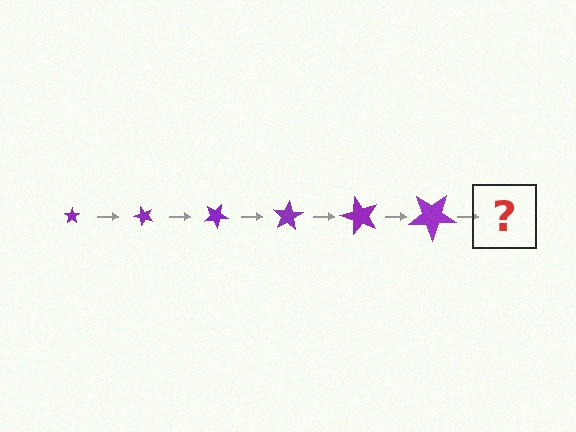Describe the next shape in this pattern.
It should be a star, larger than the previous one and rotated 300 degrees from the start.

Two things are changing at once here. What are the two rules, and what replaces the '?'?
The two rules are that the star grows larger each step and it rotates 50 degrees each step. The '?' should be a star, larger than the previous one and rotated 300 degrees from the start.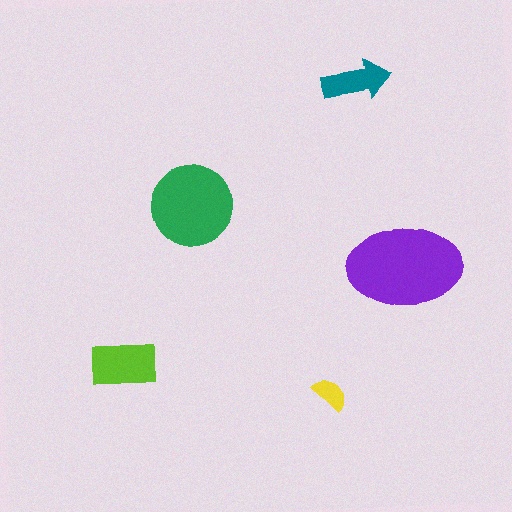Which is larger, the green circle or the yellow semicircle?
The green circle.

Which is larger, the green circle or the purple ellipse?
The purple ellipse.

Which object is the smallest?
The yellow semicircle.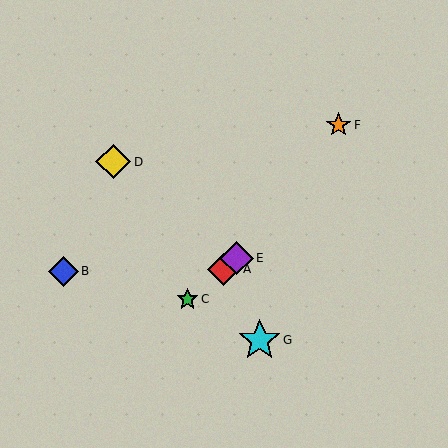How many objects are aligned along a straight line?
3 objects (A, C, E) are aligned along a straight line.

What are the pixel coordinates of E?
Object E is at (236, 258).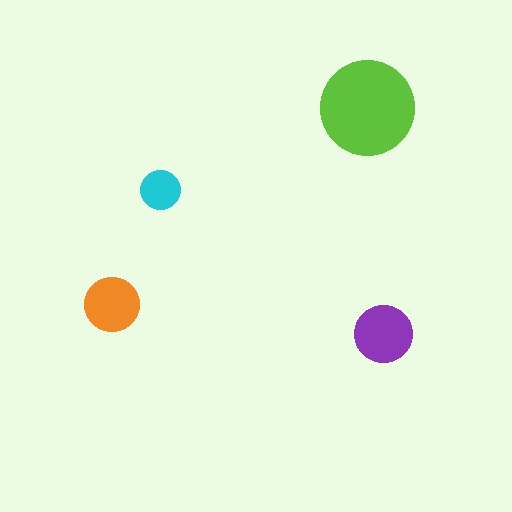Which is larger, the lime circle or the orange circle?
The lime one.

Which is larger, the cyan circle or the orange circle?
The orange one.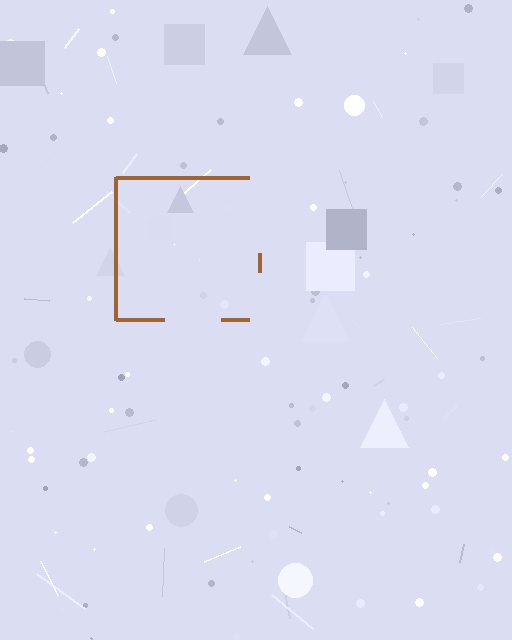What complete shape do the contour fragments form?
The contour fragments form a square.